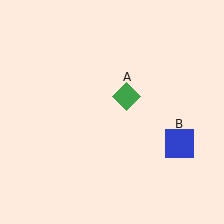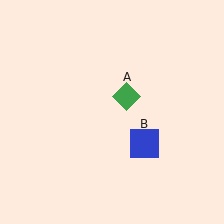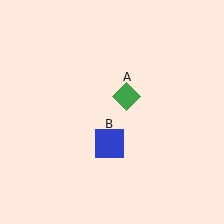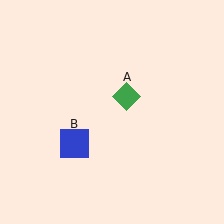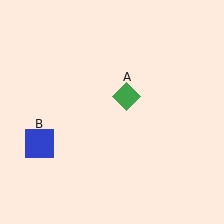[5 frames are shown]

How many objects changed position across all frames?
1 object changed position: blue square (object B).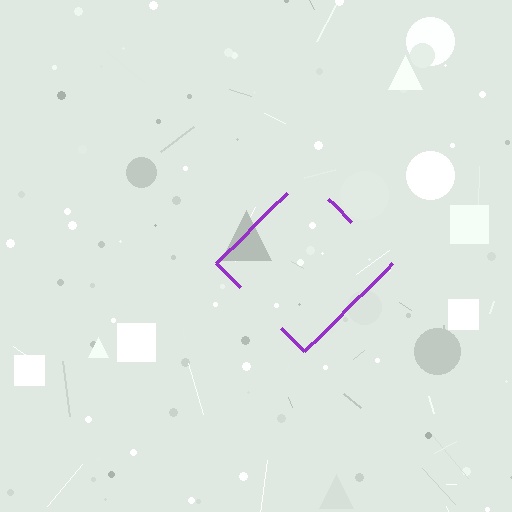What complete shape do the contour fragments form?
The contour fragments form a diamond.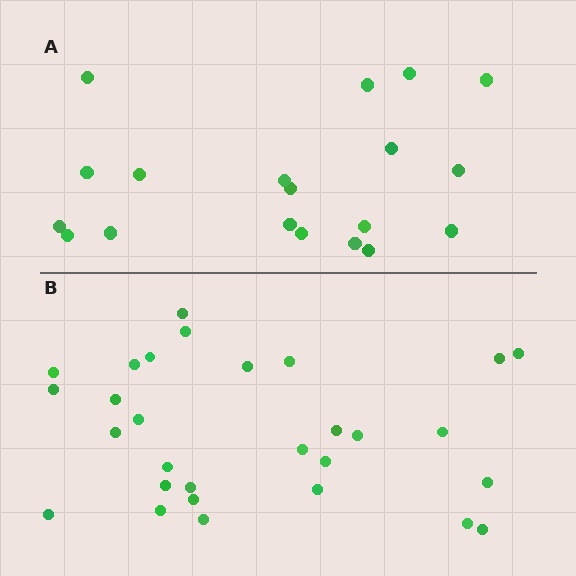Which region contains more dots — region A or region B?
Region B (the bottom region) has more dots.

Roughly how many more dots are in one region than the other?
Region B has roughly 10 or so more dots than region A.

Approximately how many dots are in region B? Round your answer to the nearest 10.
About 30 dots. (The exact count is 29, which rounds to 30.)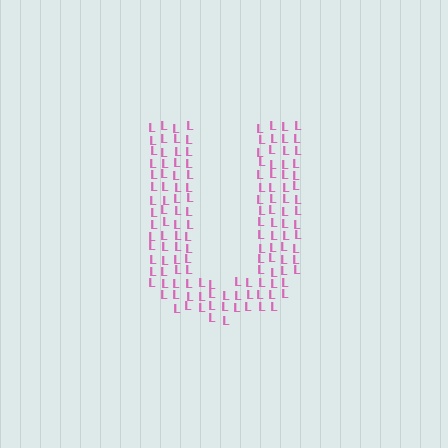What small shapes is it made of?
It is made of small letter L's.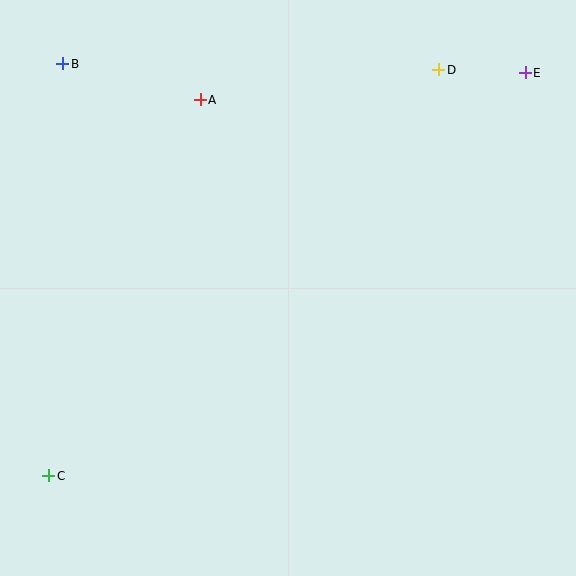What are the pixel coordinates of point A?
Point A is at (200, 100).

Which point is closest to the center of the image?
Point A at (200, 100) is closest to the center.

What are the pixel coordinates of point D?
Point D is at (439, 70).